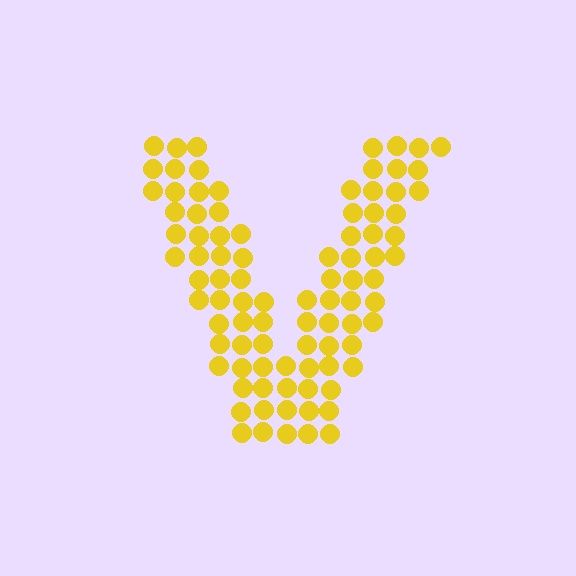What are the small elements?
The small elements are circles.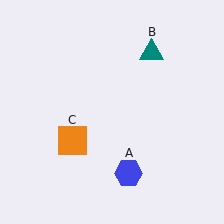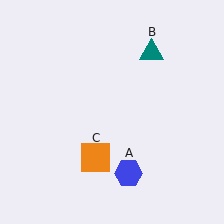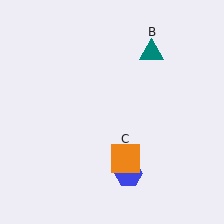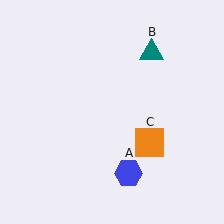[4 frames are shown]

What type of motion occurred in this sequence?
The orange square (object C) rotated counterclockwise around the center of the scene.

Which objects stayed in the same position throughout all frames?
Blue hexagon (object A) and teal triangle (object B) remained stationary.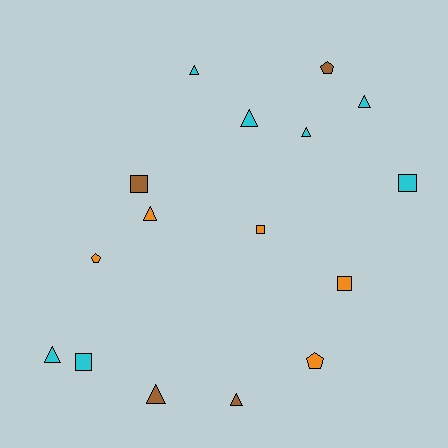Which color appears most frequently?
Cyan, with 7 objects.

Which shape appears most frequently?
Triangle, with 8 objects.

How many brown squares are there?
There is 1 brown square.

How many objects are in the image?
There are 16 objects.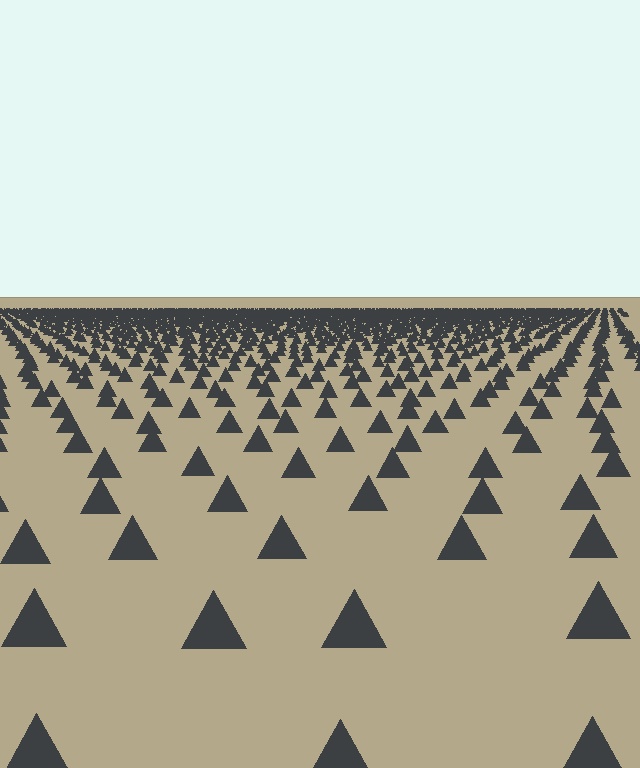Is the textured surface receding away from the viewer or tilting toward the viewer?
The surface is receding away from the viewer. Texture elements get smaller and denser toward the top.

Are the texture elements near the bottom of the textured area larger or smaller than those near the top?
Larger. Near the bottom, elements are closer to the viewer and appear at a bigger on-screen size.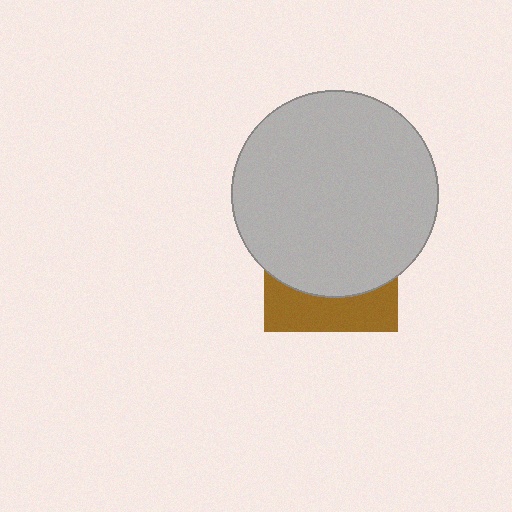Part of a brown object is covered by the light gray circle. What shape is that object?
It is a square.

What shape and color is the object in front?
The object in front is a light gray circle.